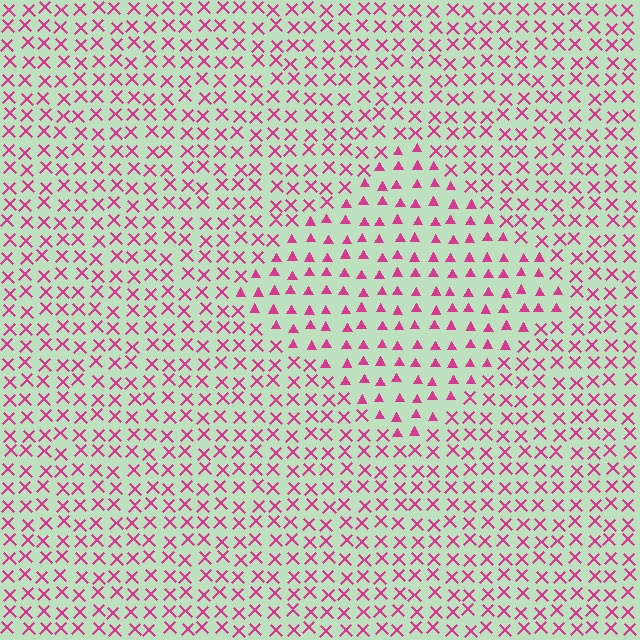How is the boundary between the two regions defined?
The boundary is defined by a change in element shape: triangles inside vs. X marks outside. All elements share the same color and spacing.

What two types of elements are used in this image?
The image uses triangles inside the diamond region and X marks outside it.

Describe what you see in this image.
The image is filled with small magenta elements arranged in a uniform grid. A diamond-shaped region contains triangles, while the surrounding area contains X marks. The boundary is defined purely by the change in element shape.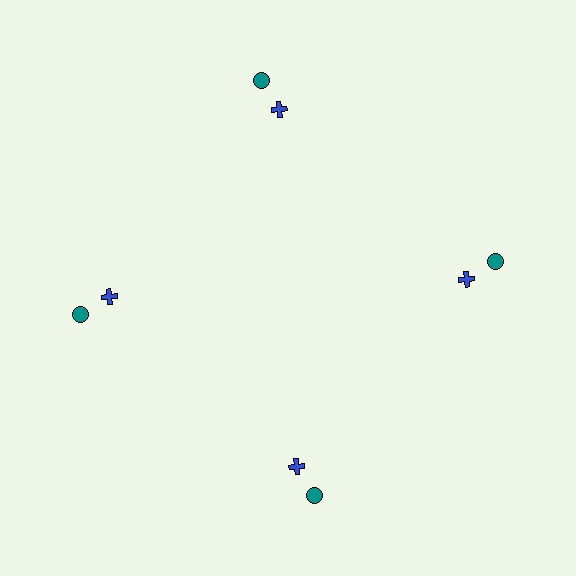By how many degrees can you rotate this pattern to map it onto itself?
The pattern maps onto itself every 90 degrees of rotation.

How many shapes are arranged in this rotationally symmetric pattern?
There are 8 shapes, arranged in 4 groups of 2.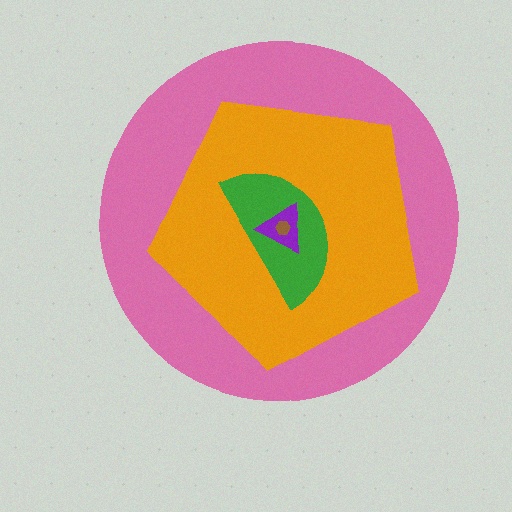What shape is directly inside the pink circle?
The orange pentagon.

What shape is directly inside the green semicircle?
The purple triangle.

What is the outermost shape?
The pink circle.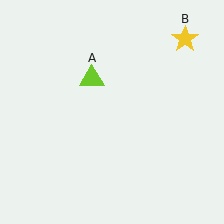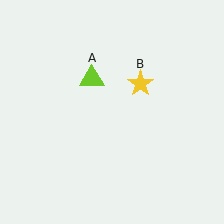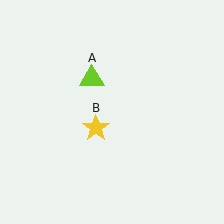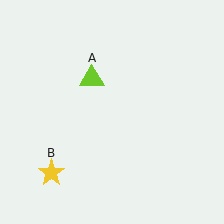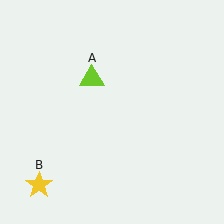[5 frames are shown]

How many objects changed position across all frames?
1 object changed position: yellow star (object B).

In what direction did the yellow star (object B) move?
The yellow star (object B) moved down and to the left.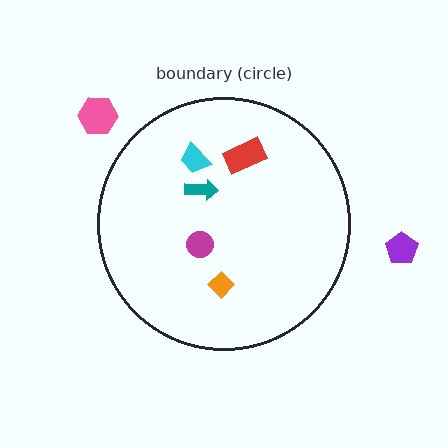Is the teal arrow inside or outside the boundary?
Inside.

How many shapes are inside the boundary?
5 inside, 2 outside.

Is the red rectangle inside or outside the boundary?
Inside.